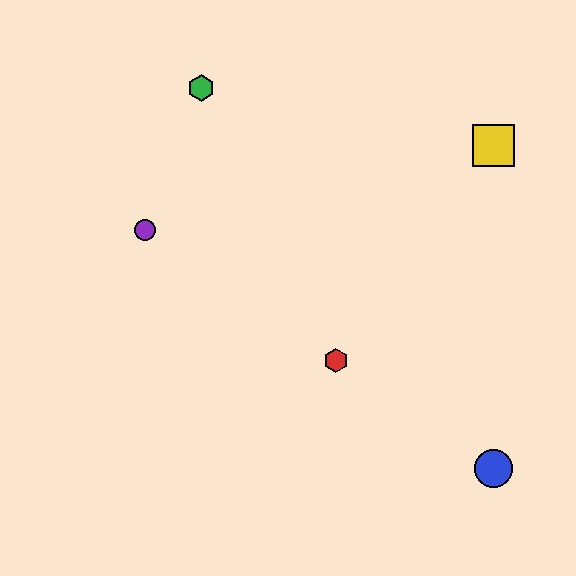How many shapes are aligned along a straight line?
3 shapes (the red hexagon, the blue circle, the purple circle) are aligned along a straight line.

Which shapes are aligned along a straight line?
The red hexagon, the blue circle, the purple circle are aligned along a straight line.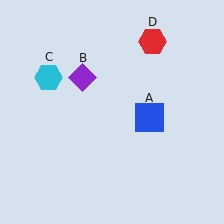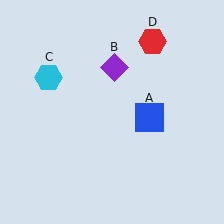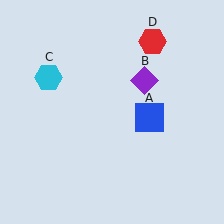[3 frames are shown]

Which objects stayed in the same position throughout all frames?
Blue square (object A) and cyan hexagon (object C) and red hexagon (object D) remained stationary.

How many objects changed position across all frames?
1 object changed position: purple diamond (object B).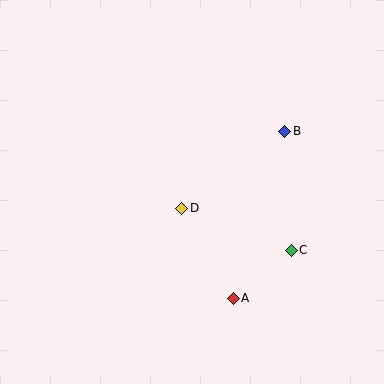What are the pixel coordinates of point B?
Point B is at (285, 131).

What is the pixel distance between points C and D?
The distance between C and D is 117 pixels.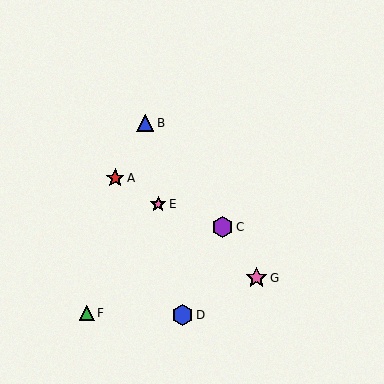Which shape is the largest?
The pink star (labeled G) is the largest.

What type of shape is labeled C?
Shape C is a purple hexagon.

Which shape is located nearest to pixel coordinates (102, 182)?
The red star (labeled A) at (115, 178) is nearest to that location.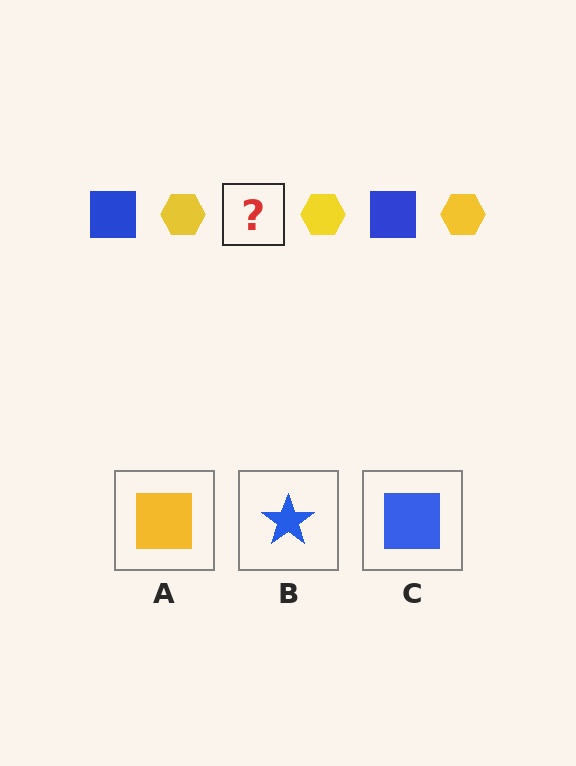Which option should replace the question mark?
Option C.